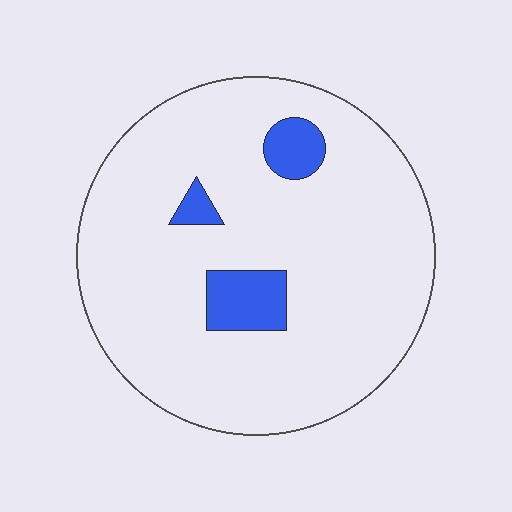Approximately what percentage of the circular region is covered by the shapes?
Approximately 10%.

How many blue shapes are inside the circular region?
3.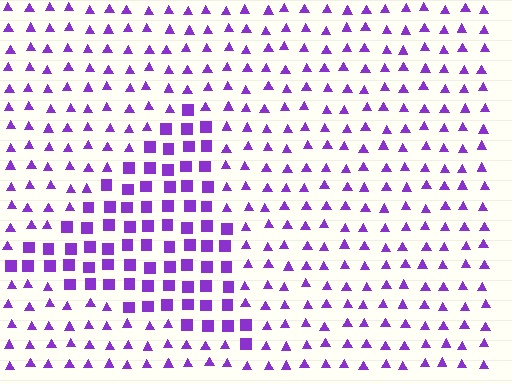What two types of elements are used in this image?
The image uses squares inside the triangle region and triangles outside it.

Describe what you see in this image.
The image is filled with small purple elements arranged in a uniform grid. A triangle-shaped region contains squares, while the surrounding area contains triangles. The boundary is defined purely by the change in element shape.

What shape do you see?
I see a triangle.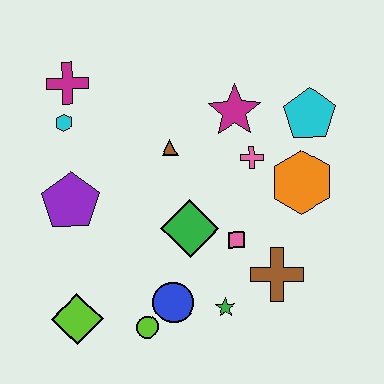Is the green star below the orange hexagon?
Yes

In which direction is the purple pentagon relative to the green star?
The purple pentagon is to the left of the green star.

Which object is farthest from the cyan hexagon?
The brown cross is farthest from the cyan hexagon.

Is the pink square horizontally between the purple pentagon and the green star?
No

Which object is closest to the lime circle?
The blue circle is closest to the lime circle.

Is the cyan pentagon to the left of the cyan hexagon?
No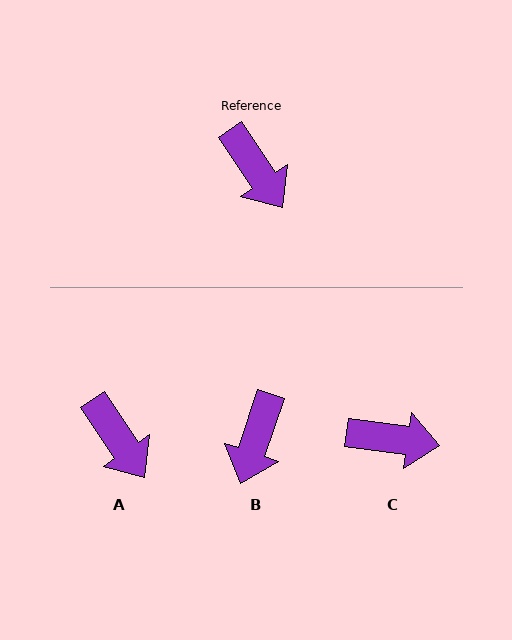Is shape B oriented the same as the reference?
No, it is off by about 53 degrees.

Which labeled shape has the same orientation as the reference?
A.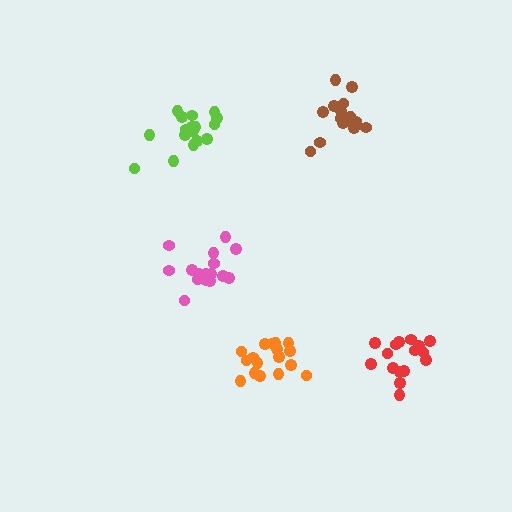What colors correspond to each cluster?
The clusters are colored: lime, orange, brown, red, pink.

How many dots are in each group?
Group 1: 17 dots, Group 2: 17 dots, Group 3: 16 dots, Group 4: 16 dots, Group 5: 16 dots (82 total).